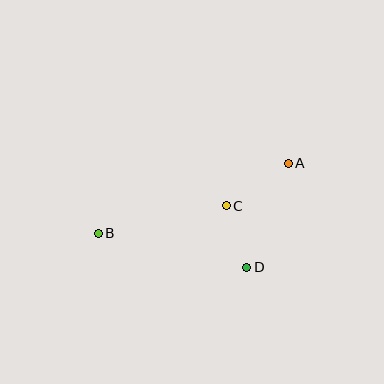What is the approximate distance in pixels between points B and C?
The distance between B and C is approximately 131 pixels.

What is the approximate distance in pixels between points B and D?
The distance between B and D is approximately 152 pixels.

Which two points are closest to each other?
Points C and D are closest to each other.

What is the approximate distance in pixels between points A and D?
The distance between A and D is approximately 112 pixels.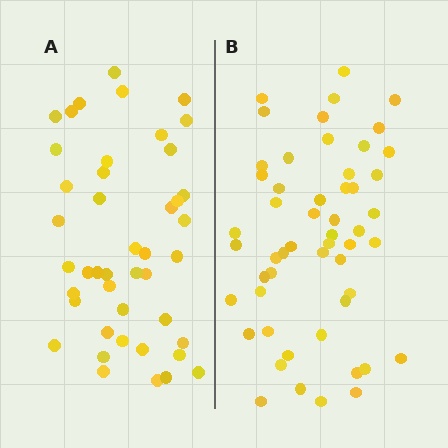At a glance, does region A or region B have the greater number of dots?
Region B (the right region) has more dots.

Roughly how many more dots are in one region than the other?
Region B has roughly 8 or so more dots than region A.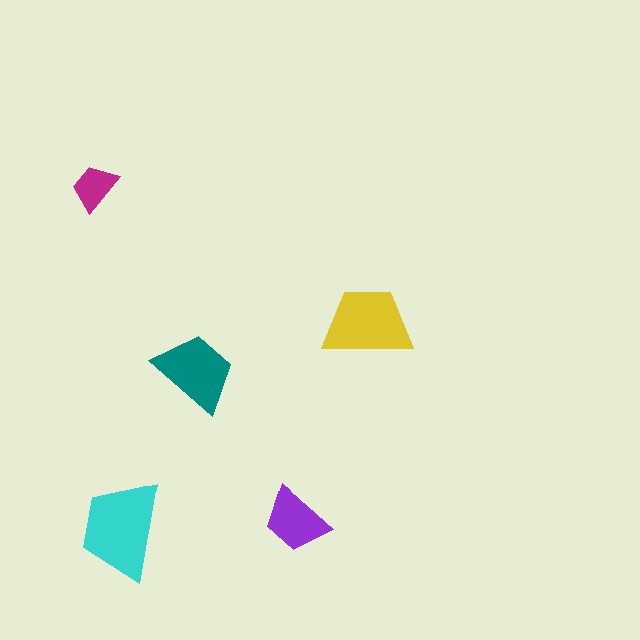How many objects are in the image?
There are 5 objects in the image.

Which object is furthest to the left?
The magenta trapezoid is leftmost.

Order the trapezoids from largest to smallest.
the cyan one, the yellow one, the teal one, the purple one, the magenta one.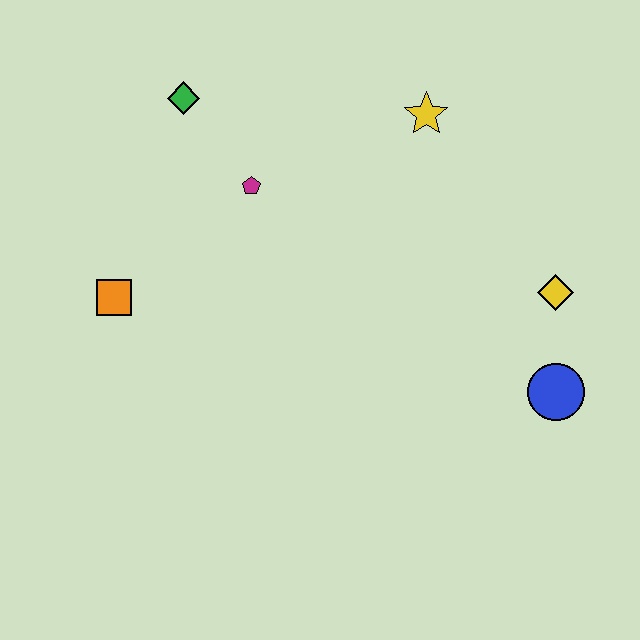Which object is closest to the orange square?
The magenta pentagon is closest to the orange square.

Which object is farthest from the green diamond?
The blue circle is farthest from the green diamond.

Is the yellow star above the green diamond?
No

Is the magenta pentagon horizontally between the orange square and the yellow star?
Yes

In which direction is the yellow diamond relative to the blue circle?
The yellow diamond is above the blue circle.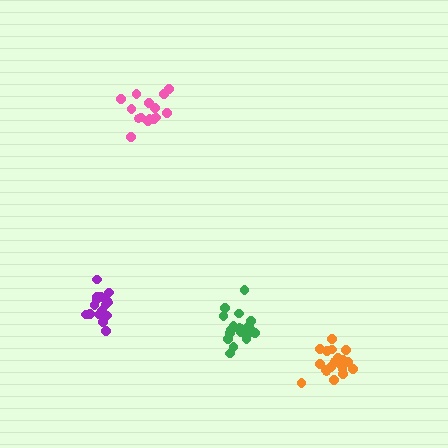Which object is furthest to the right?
The orange cluster is rightmost.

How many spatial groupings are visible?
There are 4 spatial groupings.